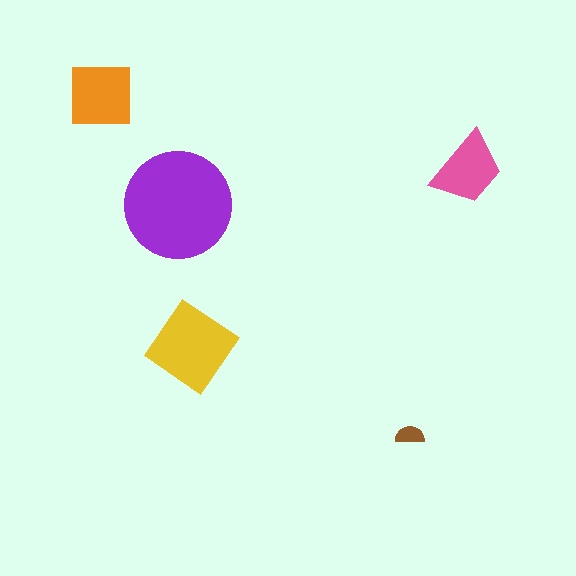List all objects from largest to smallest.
The purple circle, the yellow diamond, the orange square, the pink trapezoid, the brown semicircle.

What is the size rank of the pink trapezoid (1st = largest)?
4th.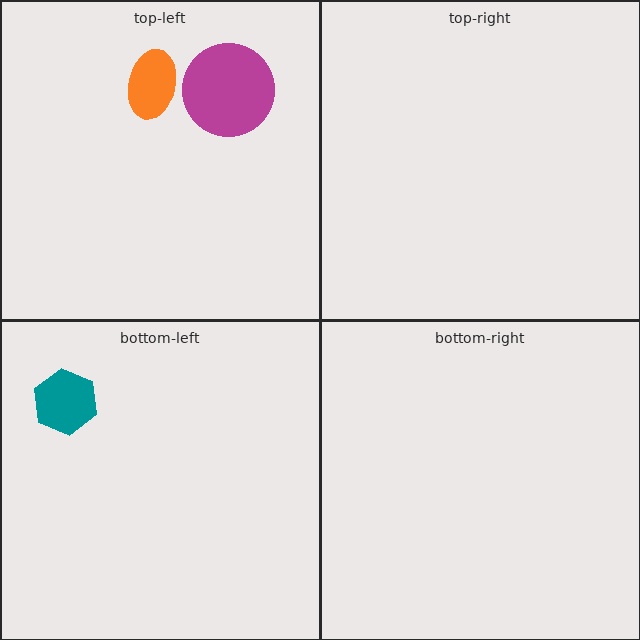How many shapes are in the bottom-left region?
1.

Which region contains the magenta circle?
The top-left region.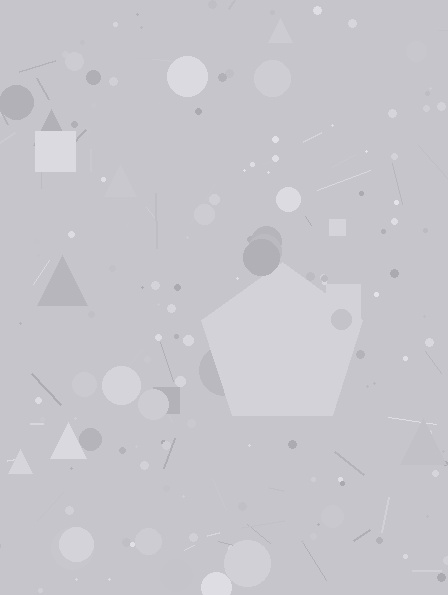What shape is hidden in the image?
A pentagon is hidden in the image.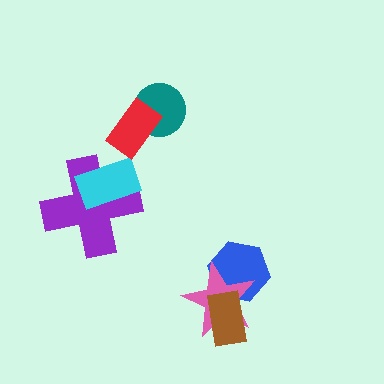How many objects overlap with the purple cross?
1 object overlaps with the purple cross.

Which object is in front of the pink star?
The brown rectangle is in front of the pink star.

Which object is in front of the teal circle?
The red rectangle is in front of the teal circle.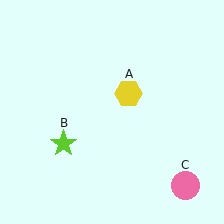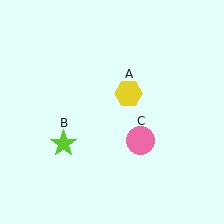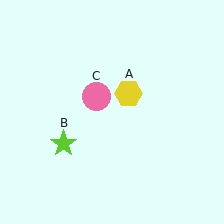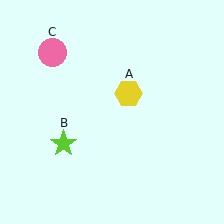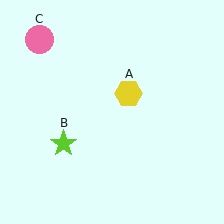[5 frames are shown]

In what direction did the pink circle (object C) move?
The pink circle (object C) moved up and to the left.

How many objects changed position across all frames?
1 object changed position: pink circle (object C).